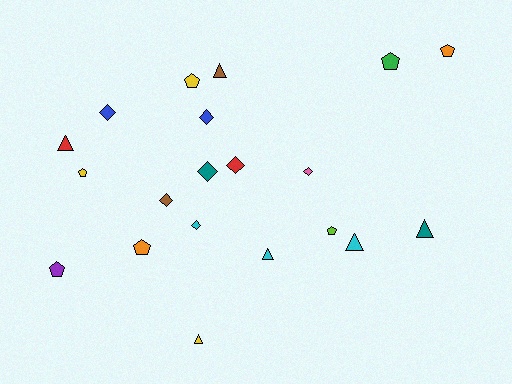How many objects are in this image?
There are 20 objects.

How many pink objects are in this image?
There is 1 pink object.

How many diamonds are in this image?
There are 7 diamonds.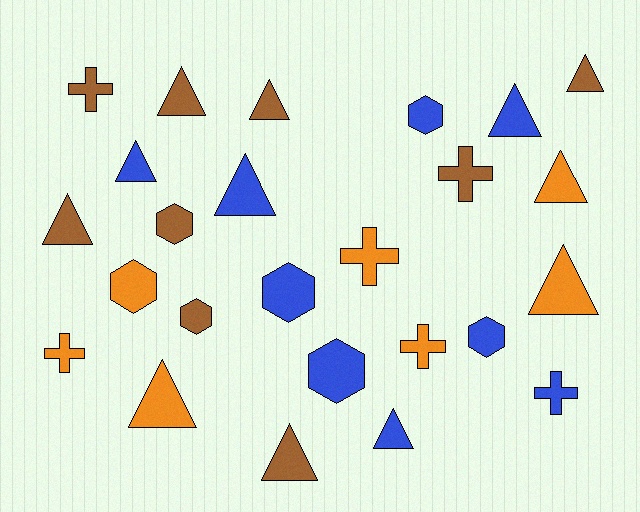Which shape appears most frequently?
Triangle, with 12 objects.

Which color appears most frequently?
Blue, with 9 objects.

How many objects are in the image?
There are 25 objects.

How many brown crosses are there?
There are 2 brown crosses.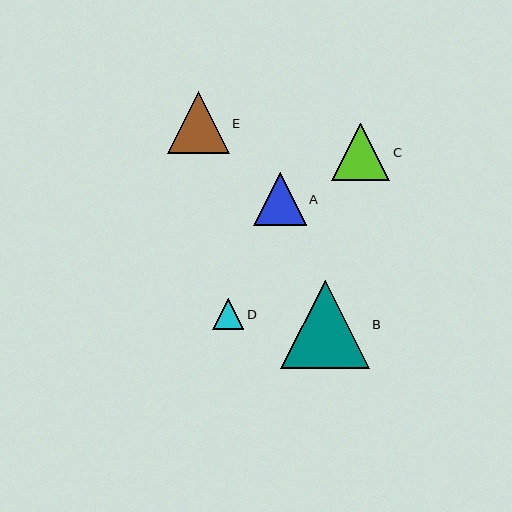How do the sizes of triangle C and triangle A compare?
Triangle C and triangle A are approximately the same size.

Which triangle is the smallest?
Triangle D is the smallest with a size of approximately 31 pixels.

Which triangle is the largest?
Triangle B is the largest with a size of approximately 89 pixels.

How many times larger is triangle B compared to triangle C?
Triangle B is approximately 1.5 times the size of triangle C.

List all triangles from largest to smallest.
From largest to smallest: B, E, C, A, D.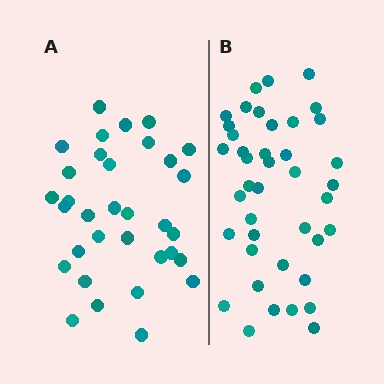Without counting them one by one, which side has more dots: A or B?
Region B (the right region) has more dots.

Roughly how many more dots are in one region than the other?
Region B has roughly 8 or so more dots than region A.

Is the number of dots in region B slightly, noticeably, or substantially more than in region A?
Region B has only slightly more — the two regions are fairly close. The ratio is roughly 1.2 to 1.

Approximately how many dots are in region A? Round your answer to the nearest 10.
About 30 dots. (The exact count is 33, which rounds to 30.)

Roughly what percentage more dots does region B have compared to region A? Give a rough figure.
About 25% more.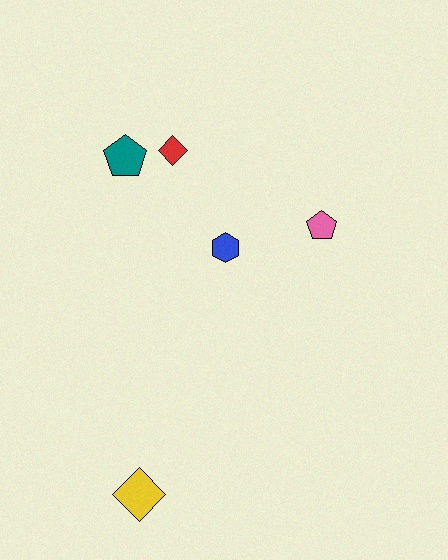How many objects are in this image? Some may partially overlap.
There are 5 objects.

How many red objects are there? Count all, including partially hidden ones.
There is 1 red object.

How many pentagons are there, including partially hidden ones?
There are 2 pentagons.